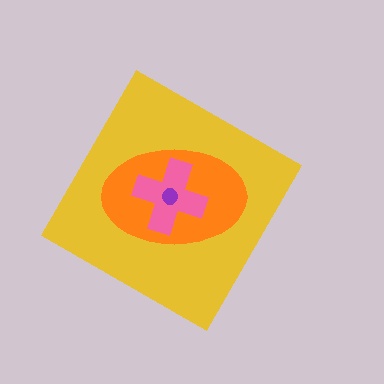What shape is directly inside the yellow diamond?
The orange ellipse.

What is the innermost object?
The purple circle.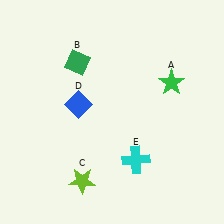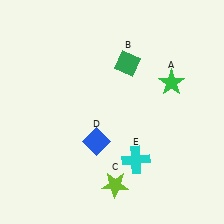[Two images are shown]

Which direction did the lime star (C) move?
The lime star (C) moved right.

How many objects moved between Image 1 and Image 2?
3 objects moved between the two images.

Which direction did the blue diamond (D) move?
The blue diamond (D) moved down.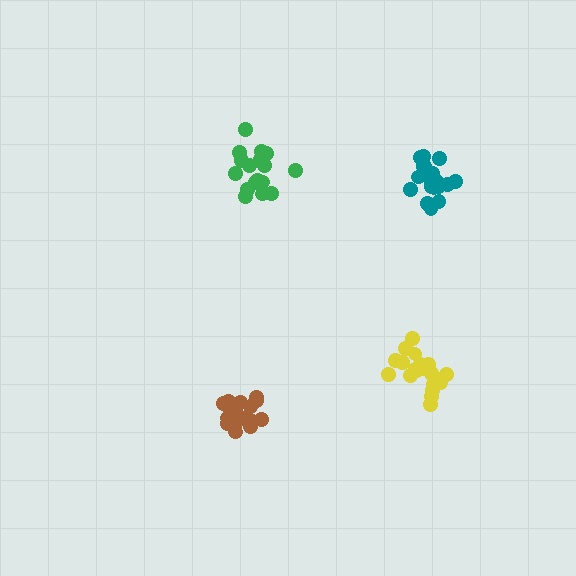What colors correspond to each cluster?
The clusters are colored: yellow, teal, green, brown.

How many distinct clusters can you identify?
There are 4 distinct clusters.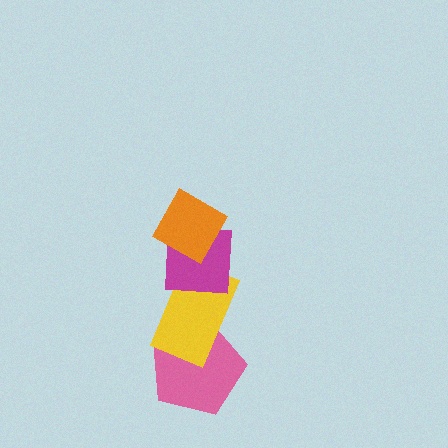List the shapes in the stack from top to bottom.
From top to bottom: the orange diamond, the magenta square, the yellow rectangle, the pink pentagon.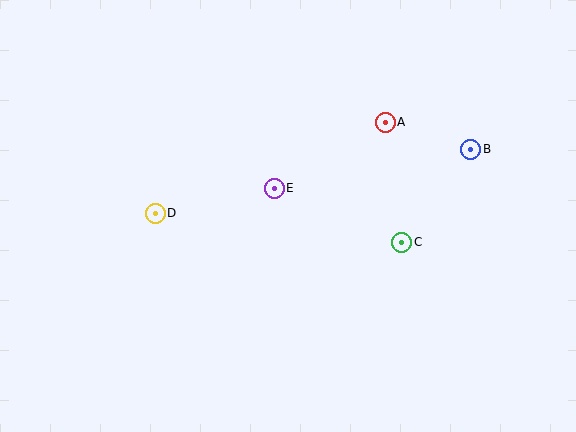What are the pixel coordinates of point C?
Point C is at (402, 242).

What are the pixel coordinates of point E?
Point E is at (274, 188).